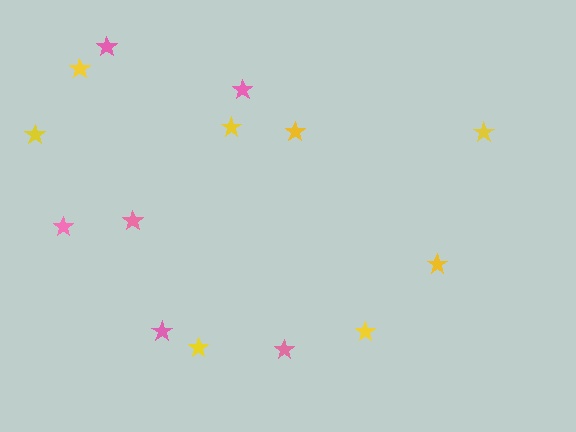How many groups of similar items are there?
There are 2 groups: one group of pink stars (6) and one group of yellow stars (8).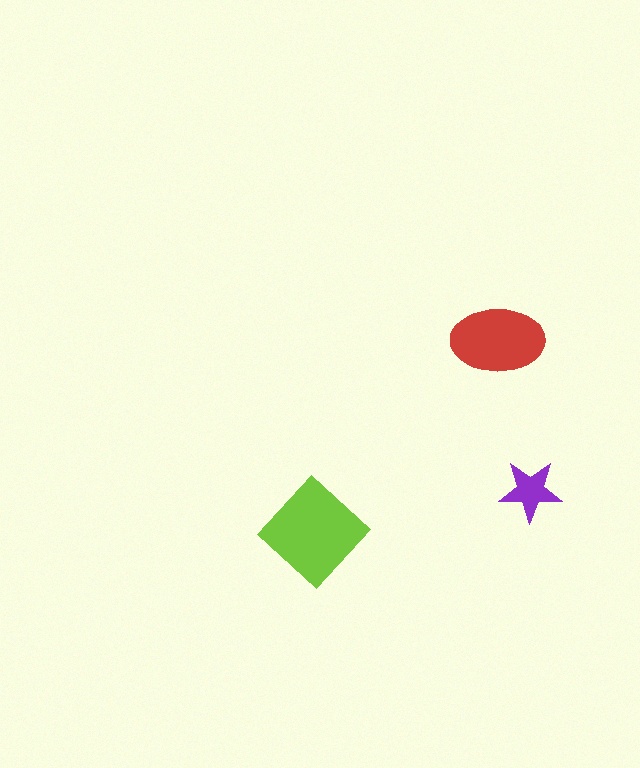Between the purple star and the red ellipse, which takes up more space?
The red ellipse.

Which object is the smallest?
The purple star.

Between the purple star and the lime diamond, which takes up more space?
The lime diamond.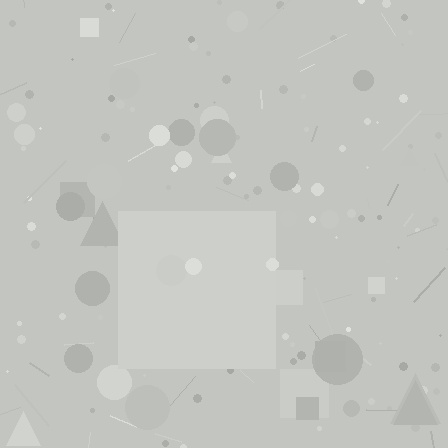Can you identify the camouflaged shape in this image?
The camouflaged shape is a square.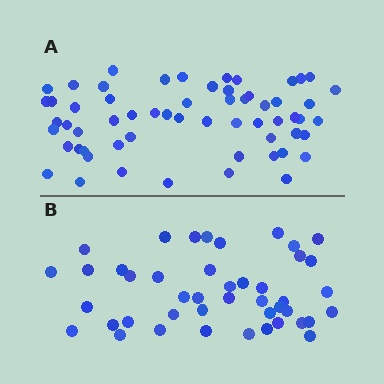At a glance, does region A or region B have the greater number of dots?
Region A (the top region) has more dots.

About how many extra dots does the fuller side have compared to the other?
Region A has approximately 15 more dots than region B.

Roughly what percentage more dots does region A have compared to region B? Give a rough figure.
About 35% more.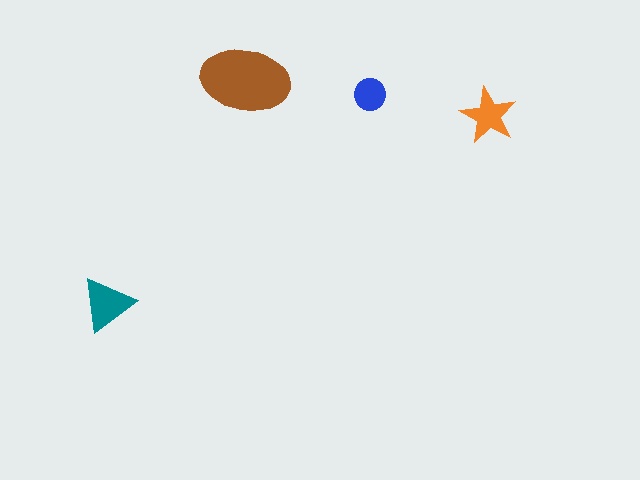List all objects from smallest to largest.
The blue circle, the orange star, the teal triangle, the brown ellipse.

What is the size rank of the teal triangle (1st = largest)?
2nd.